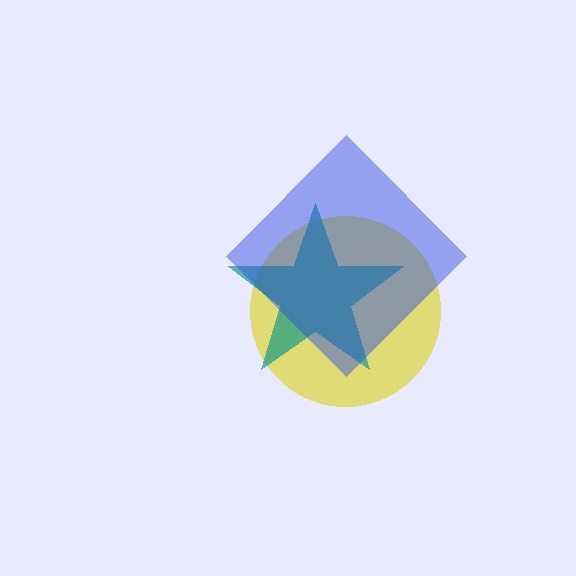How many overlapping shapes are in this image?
There are 3 overlapping shapes in the image.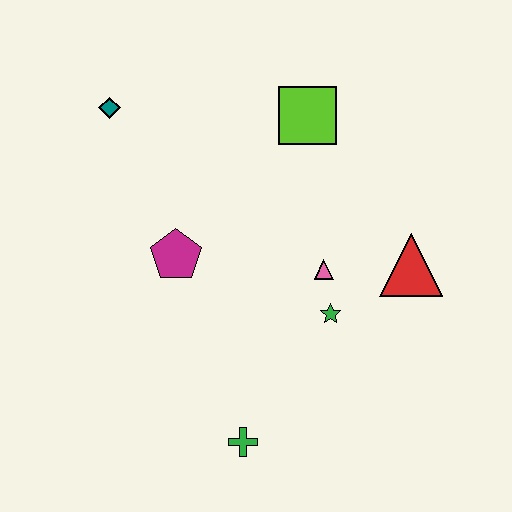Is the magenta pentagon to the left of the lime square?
Yes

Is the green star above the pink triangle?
No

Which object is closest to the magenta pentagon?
The pink triangle is closest to the magenta pentagon.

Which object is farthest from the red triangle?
The teal diamond is farthest from the red triangle.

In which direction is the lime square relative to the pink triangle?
The lime square is above the pink triangle.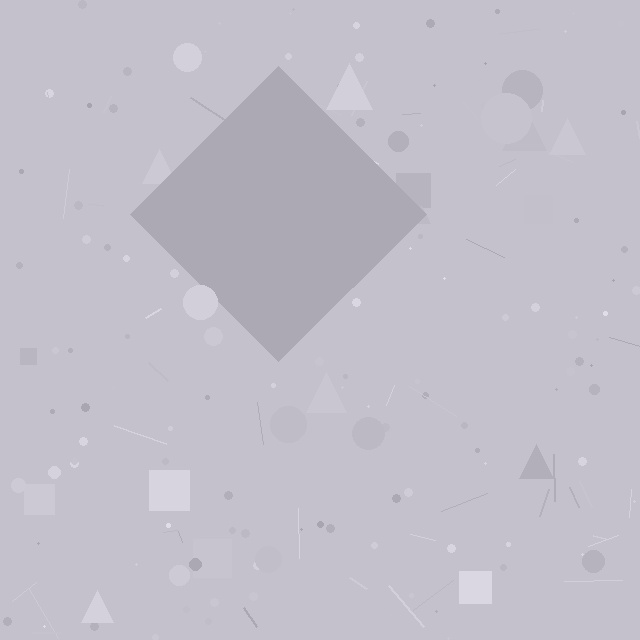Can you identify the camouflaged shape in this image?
The camouflaged shape is a diamond.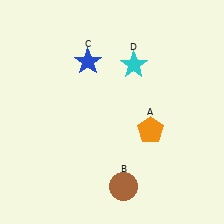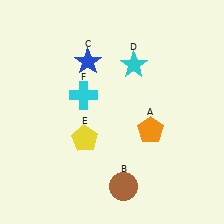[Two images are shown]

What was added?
A yellow pentagon (E), a cyan cross (F) were added in Image 2.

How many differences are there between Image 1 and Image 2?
There are 2 differences between the two images.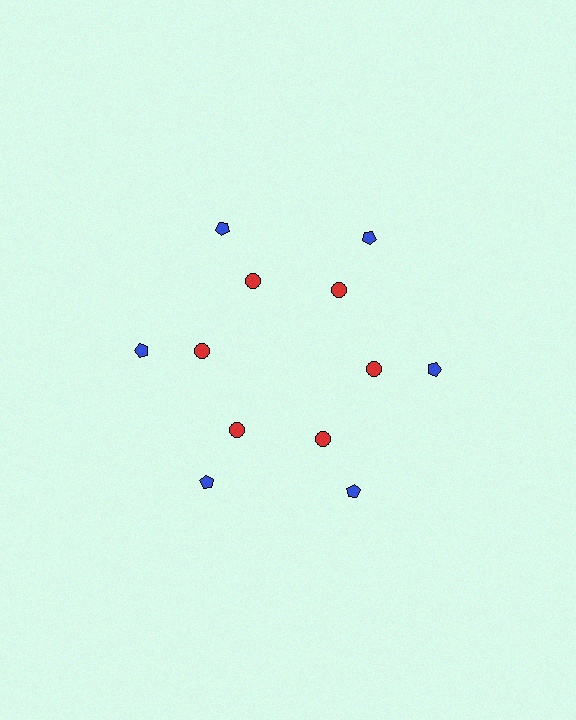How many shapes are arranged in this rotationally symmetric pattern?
There are 12 shapes, arranged in 6 groups of 2.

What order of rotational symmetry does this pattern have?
This pattern has 6-fold rotational symmetry.